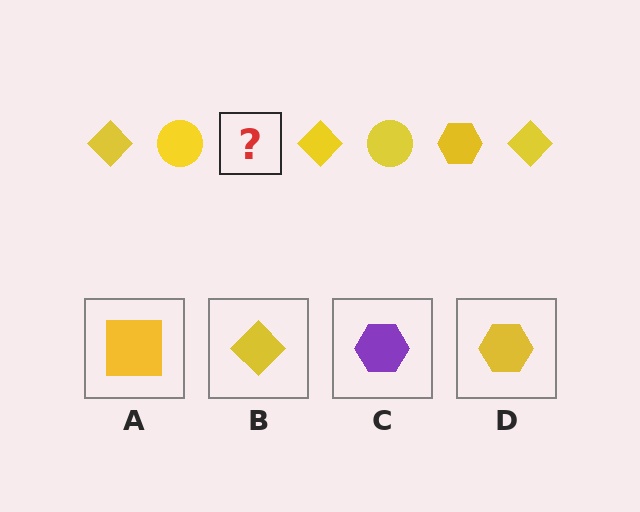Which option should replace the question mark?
Option D.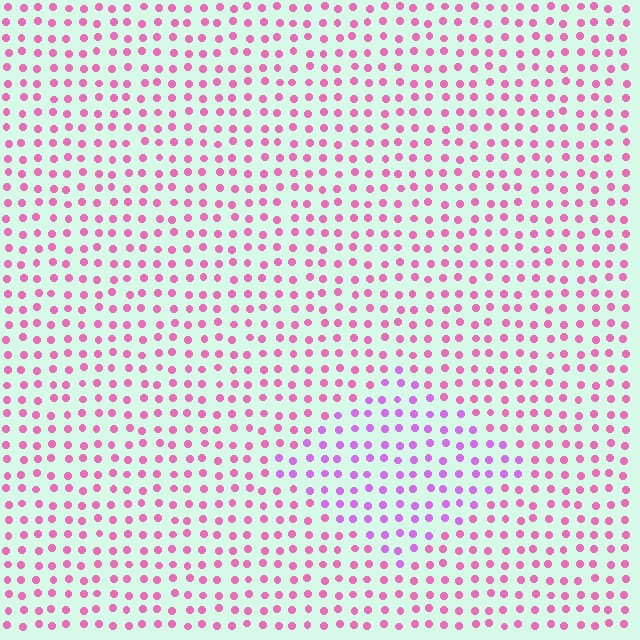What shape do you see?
I see a diamond.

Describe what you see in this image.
The image is filled with small pink elements in a uniform arrangement. A diamond-shaped region is visible where the elements are tinted to a slightly different hue, forming a subtle color boundary.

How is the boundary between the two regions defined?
The boundary is defined purely by a slight shift in hue (about 35 degrees). Spacing, size, and orientation are identical on both sides.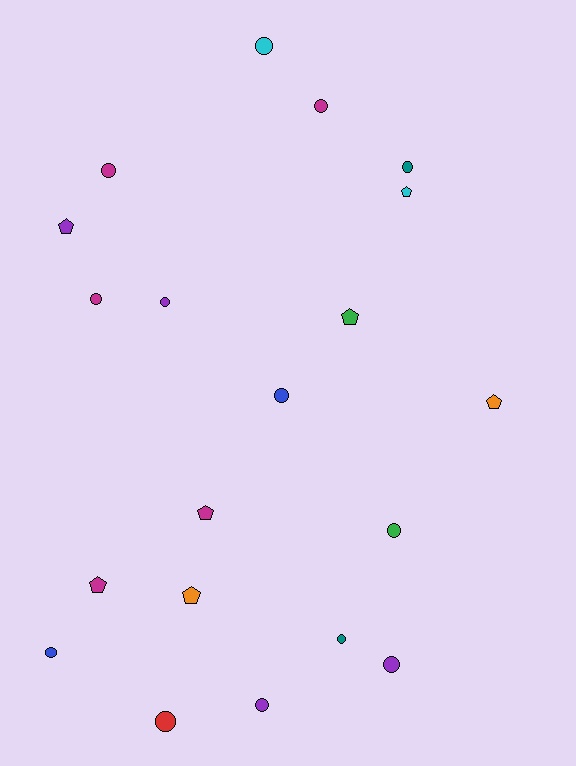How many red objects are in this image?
There is 1 red object.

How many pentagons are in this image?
There are 7 pentagons.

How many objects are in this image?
There are 20 objects.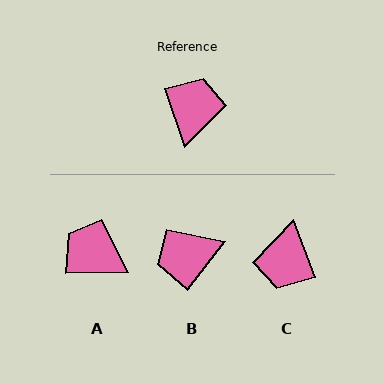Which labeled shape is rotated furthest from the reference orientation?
C, about 178 degrees away.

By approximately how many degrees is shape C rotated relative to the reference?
Approximately 178 degrees clockwise.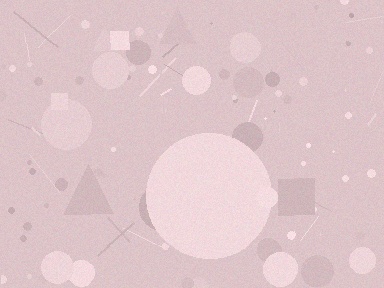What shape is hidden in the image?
A circle is hidden in the image.